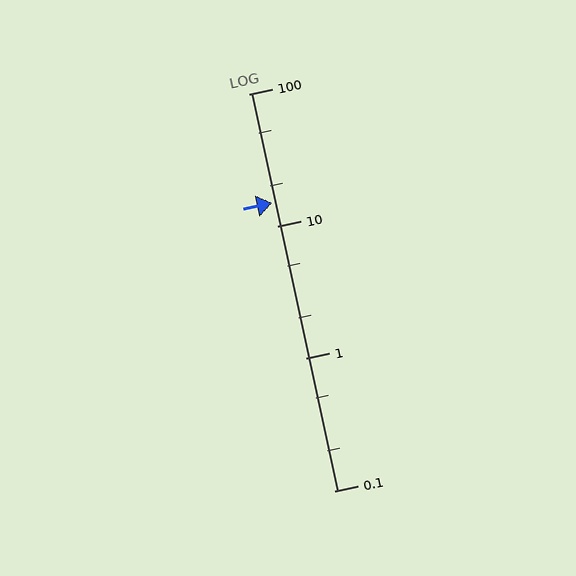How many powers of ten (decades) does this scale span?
The scale spans 3 decades, from 0.1 to 100.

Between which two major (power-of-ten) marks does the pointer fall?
The pointer is between 10 and 100.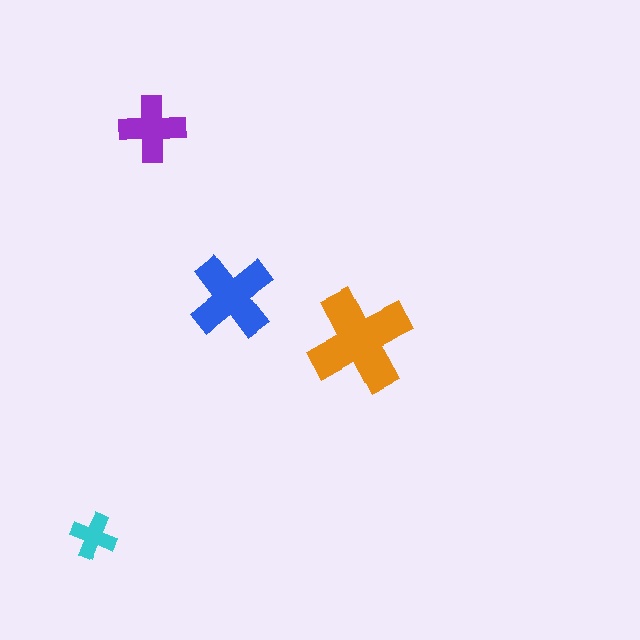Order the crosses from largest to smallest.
the orange one, the blue one, the purple one, the cyan one.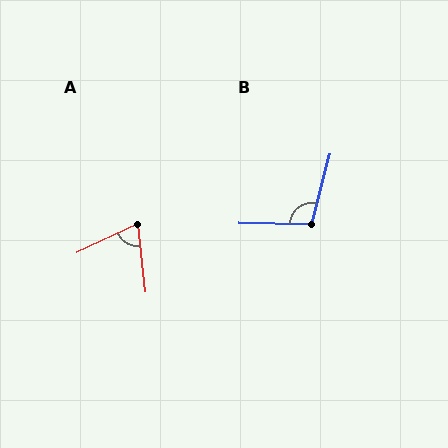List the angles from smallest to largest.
A (71°), B (104°).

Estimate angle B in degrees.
Approximately 104 degrees.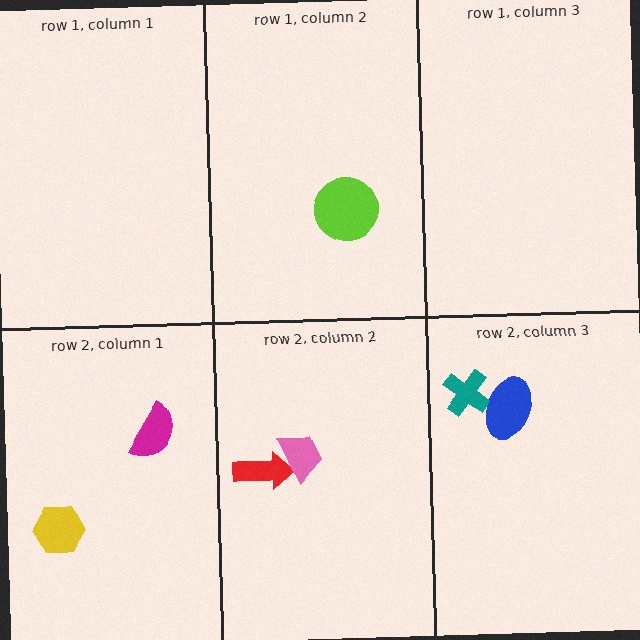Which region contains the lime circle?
The row 1, column 2 region.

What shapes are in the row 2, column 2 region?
The red arrow, the pink trapezoid.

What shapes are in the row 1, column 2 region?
The lime circle.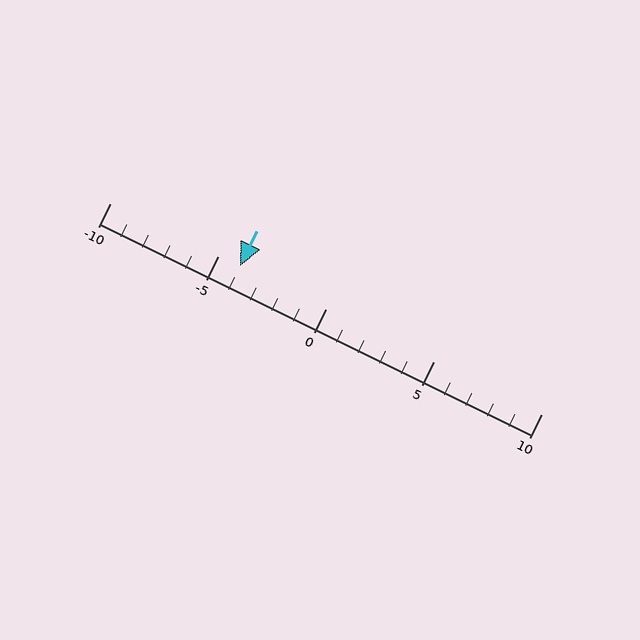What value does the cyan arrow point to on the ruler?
The cyan arrow points to approximately -4.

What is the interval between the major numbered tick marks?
The major tick marks are spaced 5 units apart.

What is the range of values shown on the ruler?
The ruler shows values from -10 to 10.